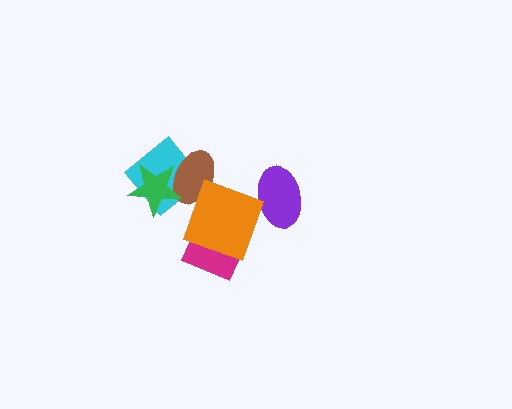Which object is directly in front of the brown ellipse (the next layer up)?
The green star is directly in front of the brown ellipse.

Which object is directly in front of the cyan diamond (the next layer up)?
The brown ellipse is directly in front of the cyan diamond.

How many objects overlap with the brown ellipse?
3 objects overlap with the brown ellipse.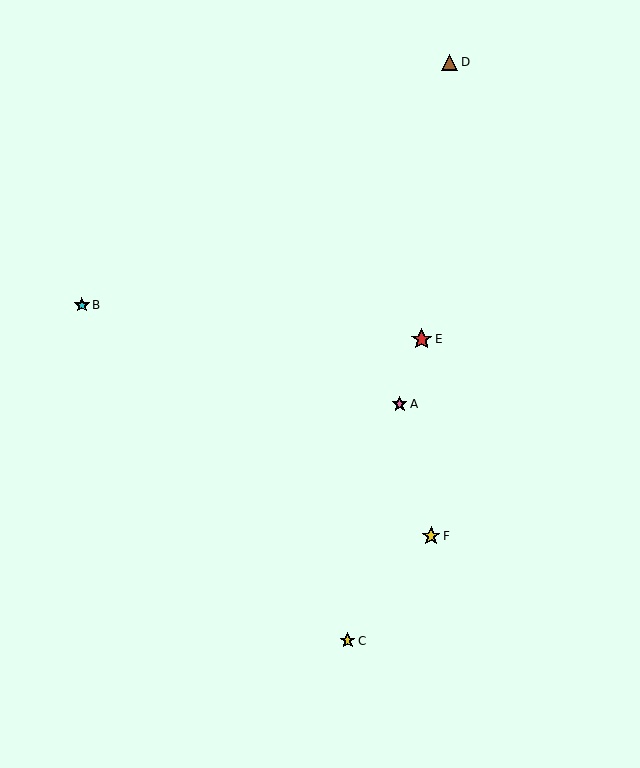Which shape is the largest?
The red star (labeled E) is the largest.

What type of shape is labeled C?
Shape C is a yellow star.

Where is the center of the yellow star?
The center of the yellow star is at (431, 536).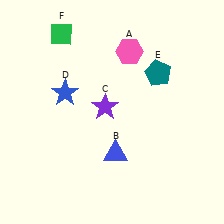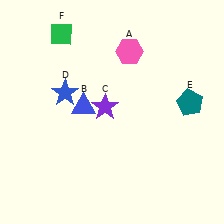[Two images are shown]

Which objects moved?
The objects that moved are: the blue triangle (B), the teal pentagon (E).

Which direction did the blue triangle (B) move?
The blue triangle (B) moved up.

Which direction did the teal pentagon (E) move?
The teal pentagon (E) moved right.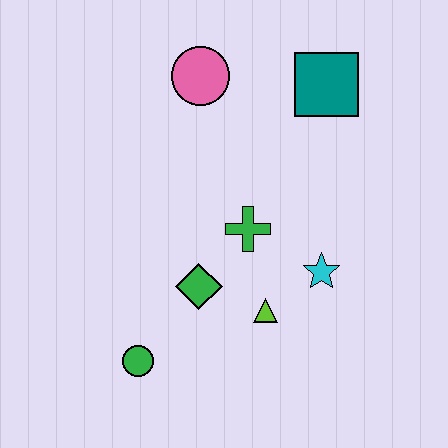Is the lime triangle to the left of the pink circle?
No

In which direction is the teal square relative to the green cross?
The teal square is above the green cross.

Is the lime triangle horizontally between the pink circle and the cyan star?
Yes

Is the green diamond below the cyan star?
Yes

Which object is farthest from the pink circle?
The green circle is farthest from the pink circle.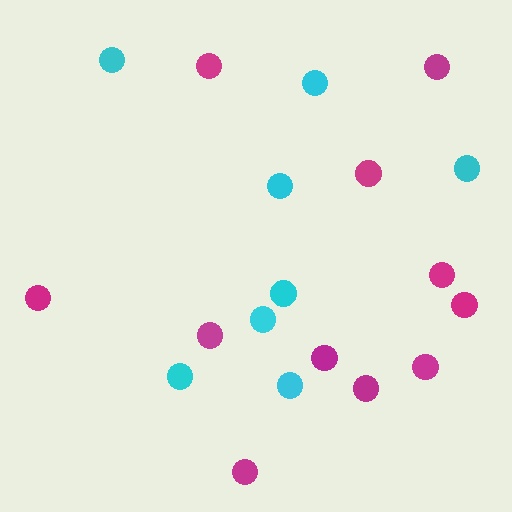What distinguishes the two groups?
There are 2 groups: one group of magenta circles (11) and one group of cyan circles (8).